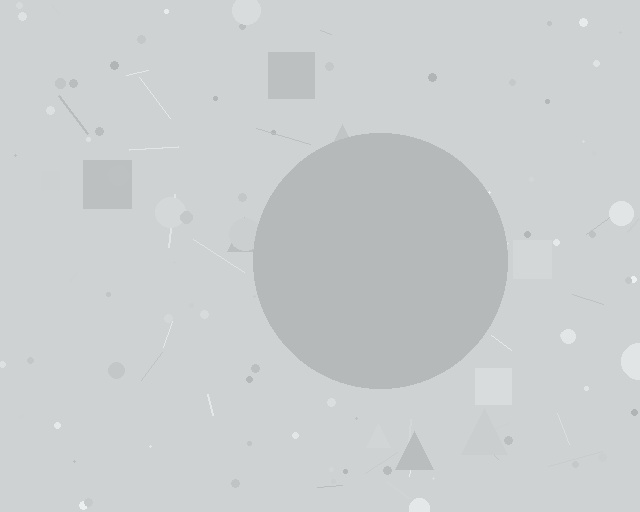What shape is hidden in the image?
A circle is hidden in the image.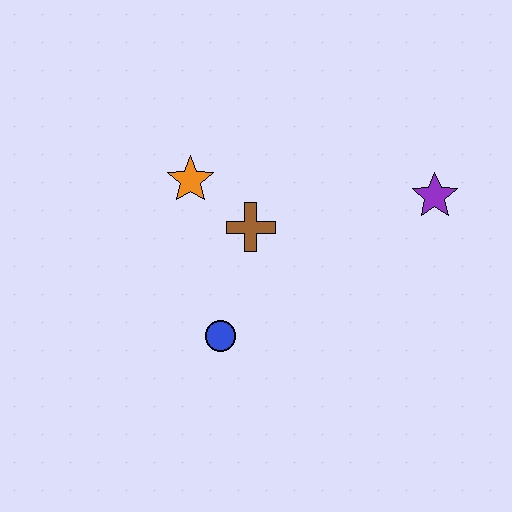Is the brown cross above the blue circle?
Yes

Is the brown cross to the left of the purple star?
Yes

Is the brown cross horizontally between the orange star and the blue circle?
No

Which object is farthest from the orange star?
The purple star is farthest from the orange star.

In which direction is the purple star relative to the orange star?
The purple star is to the right of the orange star.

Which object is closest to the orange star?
The brown cross is closest to the orange star.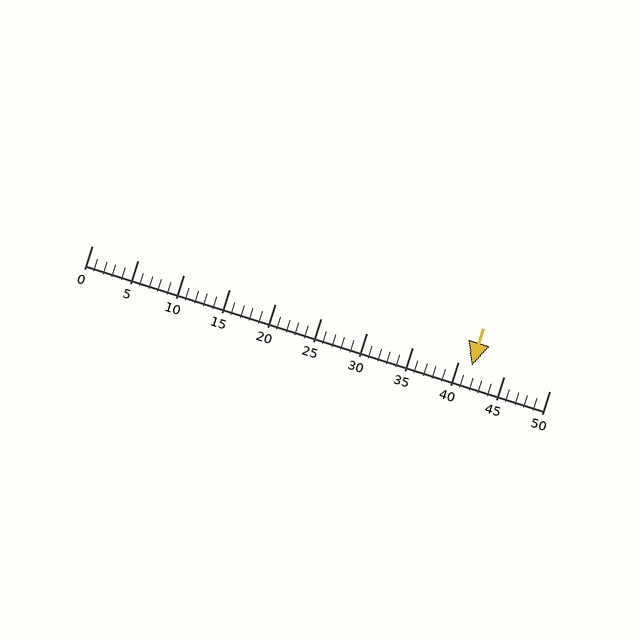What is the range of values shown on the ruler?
The ruler shows values from 0 to 50.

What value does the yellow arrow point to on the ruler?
The yellow arrow points to approximately 42.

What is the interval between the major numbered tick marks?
The major tick marks are spaced 5 units apart.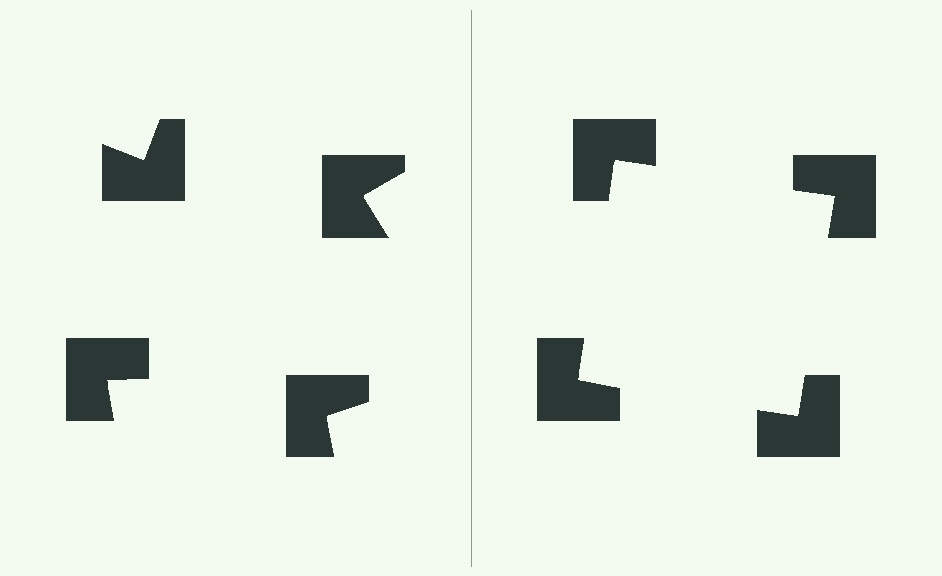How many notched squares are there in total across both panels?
8 — 4 on each side.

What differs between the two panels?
The notched squares are positioned identically on both sides; only the wedge orientations differ. On the right they align to a square; on the left they are misaligned.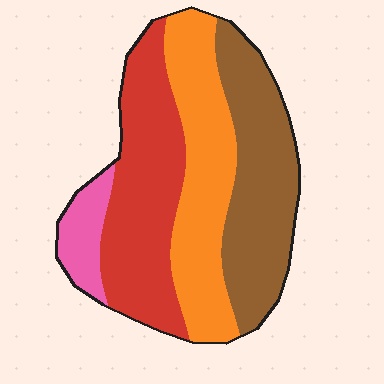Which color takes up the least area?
Pink, at roughly 10%.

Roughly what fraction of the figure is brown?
Brown takes up between a sixth and a third of the figure.